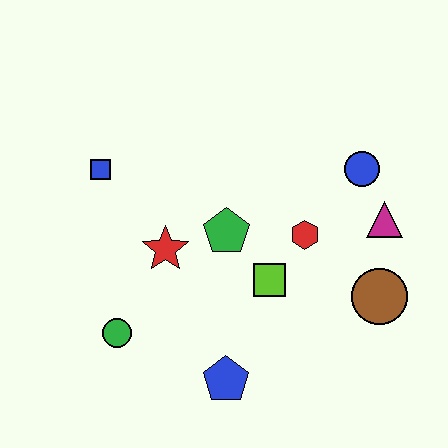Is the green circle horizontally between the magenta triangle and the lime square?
No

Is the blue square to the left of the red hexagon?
Yes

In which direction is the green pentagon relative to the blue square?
The green pentagon is to the right of the blue square.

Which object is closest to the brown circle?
The magenta triangle is closest to the brown circle.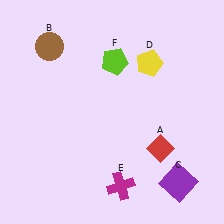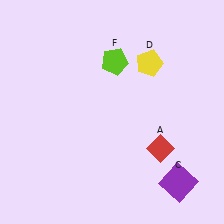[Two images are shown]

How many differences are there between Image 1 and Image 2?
There are 2 differences between the two images.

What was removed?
The brown circle (B), the magenta cross (E) were removed in Image 2.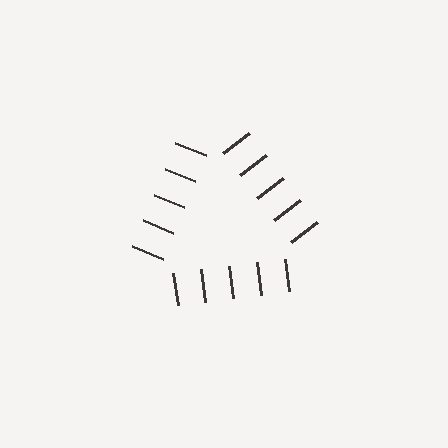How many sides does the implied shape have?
3 sides — the line-ends trace a triangle.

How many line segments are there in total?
15 — 5 along each of the 3 edges.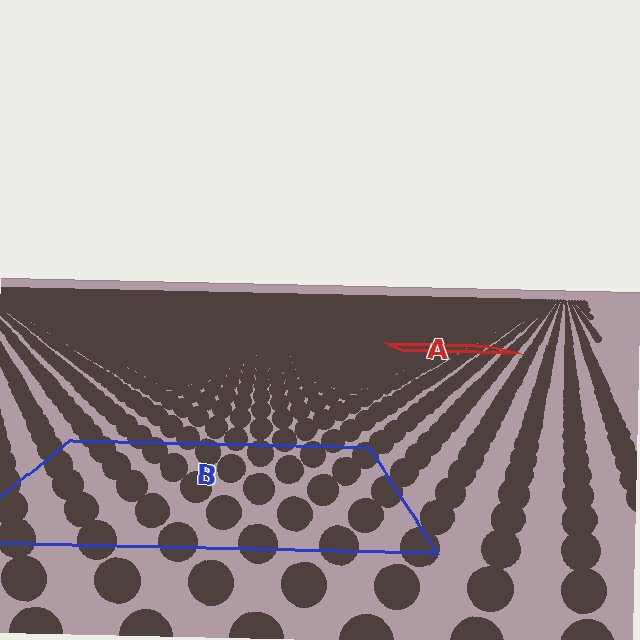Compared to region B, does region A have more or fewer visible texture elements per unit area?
Region A has more texture elements per unit area — they are packed more densely because it is farther away.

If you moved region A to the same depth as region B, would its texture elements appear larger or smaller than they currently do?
They would appear larger. At a closer depth, the same texture elements are projected at a bigger on-screen size.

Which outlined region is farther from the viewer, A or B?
Region A is farther from the viewer — the texture elements inside it appear smaller and more densely packed.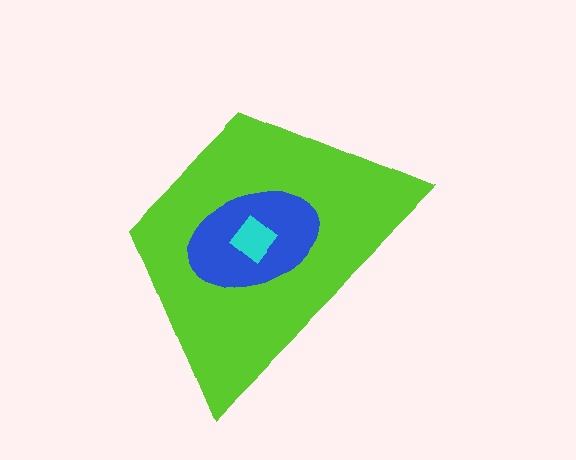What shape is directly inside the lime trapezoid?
The blue ellipse.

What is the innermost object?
The cyan diamond.